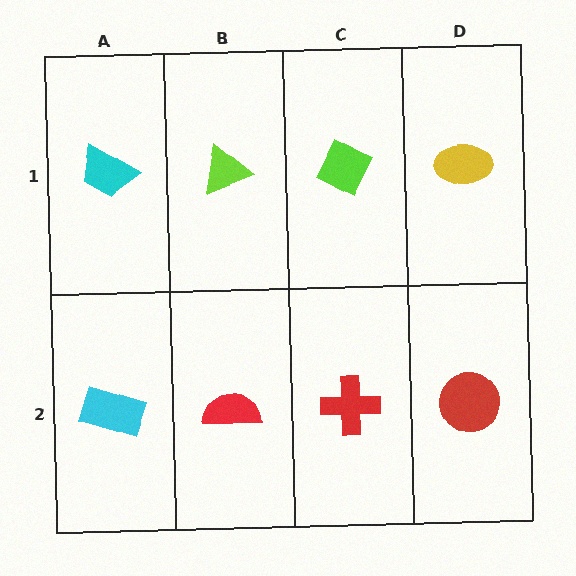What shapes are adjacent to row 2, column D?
A yellow ellipse (row 1, column D), a red cross (row 2, column C).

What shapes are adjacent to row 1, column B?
A red semicircle (row 2, column B), a cyan trapezoid (row 1, column A), a lime diamond (row 1, column C).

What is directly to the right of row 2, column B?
A red cross.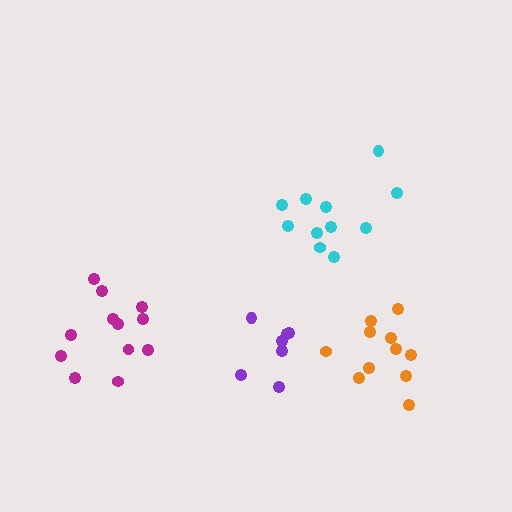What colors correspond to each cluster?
The clusters are colored: cyan, purple, orange, magenta.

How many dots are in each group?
Group 1: 11 dots, Group 2: 7 dots, Group 3: 11 dots, Group 4: 12 dots (41 total).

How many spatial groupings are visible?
There are 4 spatial groupings.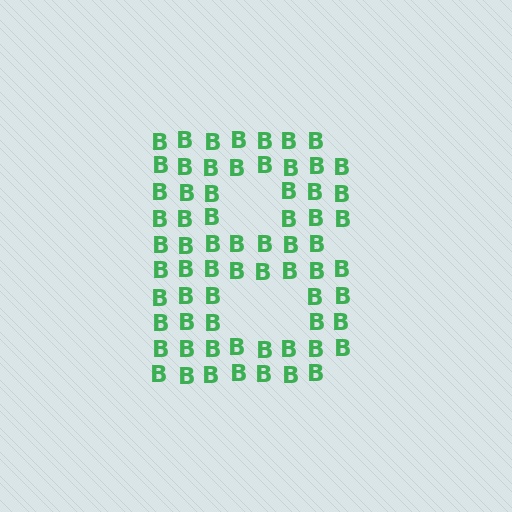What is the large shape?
The large shape is the letter B.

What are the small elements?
The small elements are letter B's.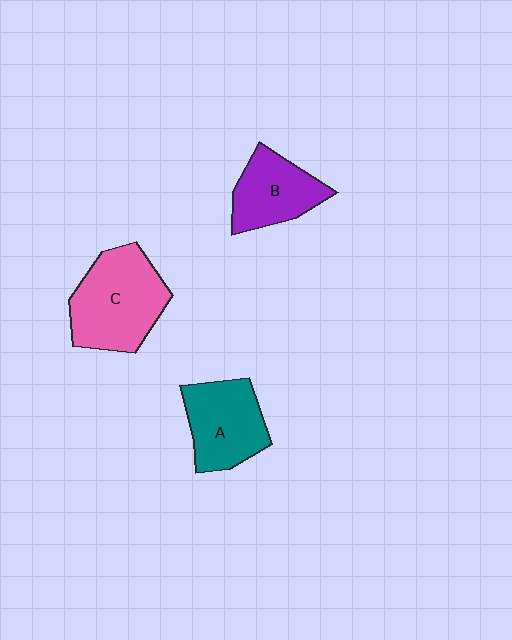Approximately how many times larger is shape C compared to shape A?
Approximately 1.3 times.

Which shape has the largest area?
Shape C (pink).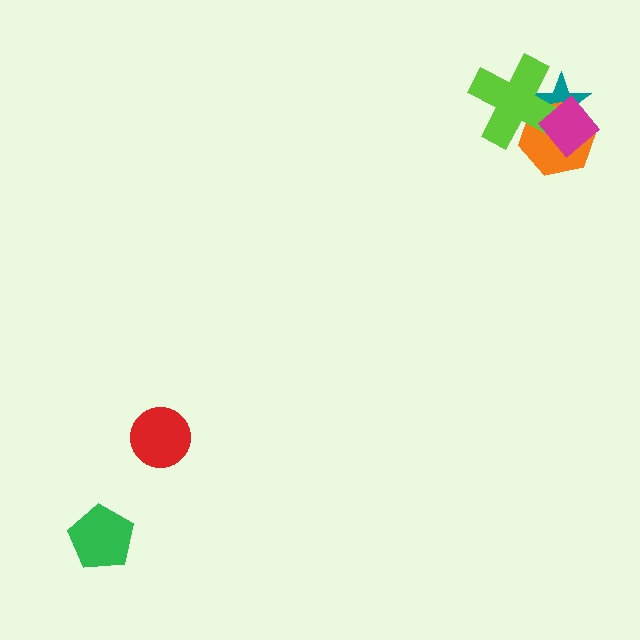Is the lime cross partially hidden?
Yes, it is partially covered by another shape.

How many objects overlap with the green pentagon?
0 objects overlap with the green pentagon.